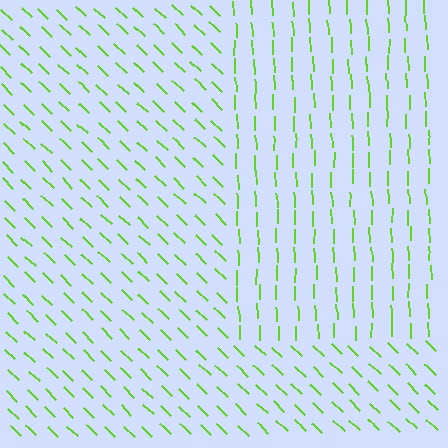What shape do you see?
I see a rectangle.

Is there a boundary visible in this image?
Yes, there is a texture boundary formed by a change in line orientation.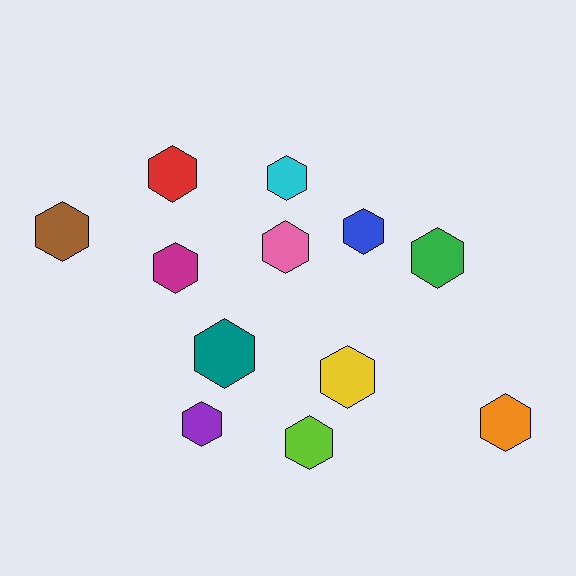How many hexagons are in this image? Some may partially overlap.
There are 12 hexagons.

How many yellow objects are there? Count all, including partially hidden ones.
There is 1 yellow object.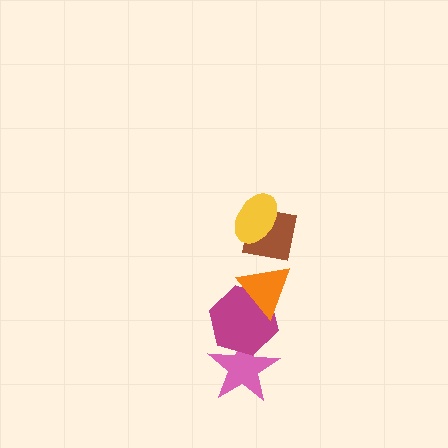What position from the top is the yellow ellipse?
The yellow ellipse is 1st from the top.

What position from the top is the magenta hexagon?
The magenta hexagon is 4th from the top.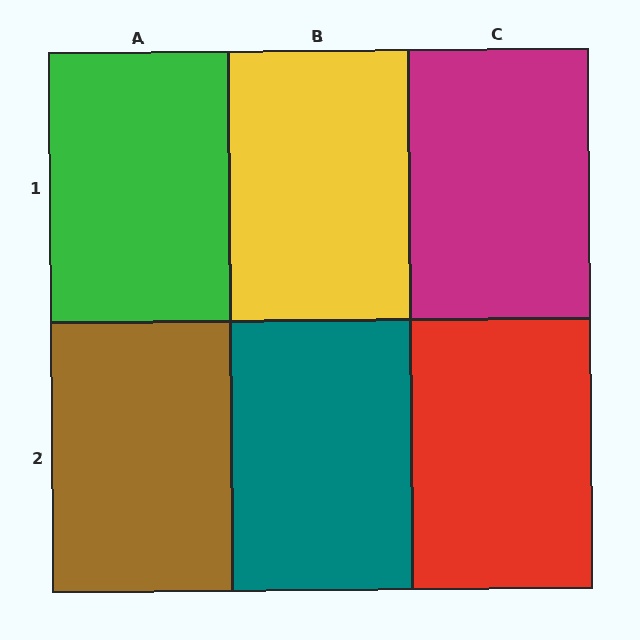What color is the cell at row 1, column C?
Magenta.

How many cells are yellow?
1 cell is yellow.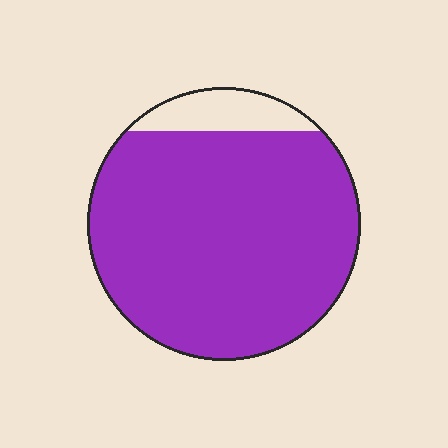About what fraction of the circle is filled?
About nine tenths (9/10).